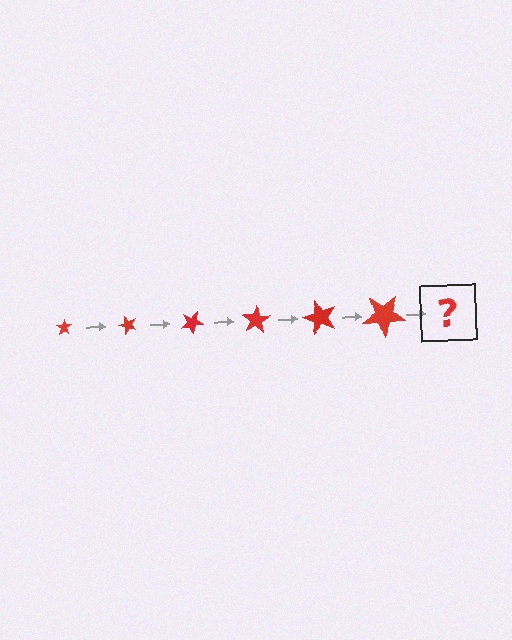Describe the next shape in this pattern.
It should be a star, larger than the previous one and rotated 300 degrees from the start.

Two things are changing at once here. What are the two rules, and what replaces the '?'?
The two rules are that the star grows larger each step and it rotates 50 degrees each step. The '?' should be a star, larger than the previous one and rotated 300 degrees from the start.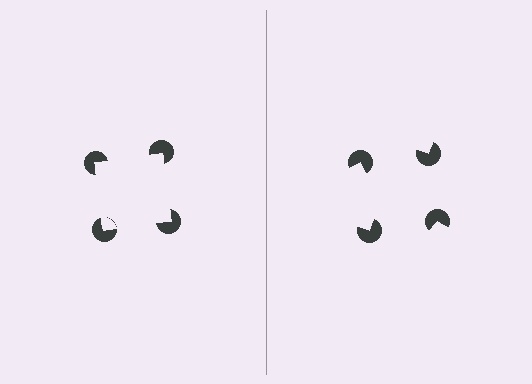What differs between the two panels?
The pac-man discs are positioned identically on both sides; only the wedge orientations differ. On the left they align to a square; on the right they are misaligned.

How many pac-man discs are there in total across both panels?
8 — 4 on each side.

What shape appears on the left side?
An illusory square.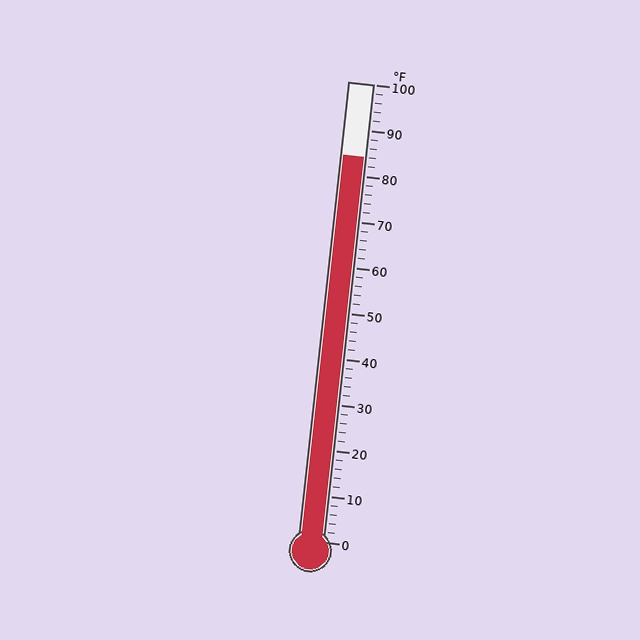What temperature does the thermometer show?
The thermometer shows approximately 84°F.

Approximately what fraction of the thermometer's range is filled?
The thermometer is filled to approximately 85% of its range.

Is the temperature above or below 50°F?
The temperature is above 50°F.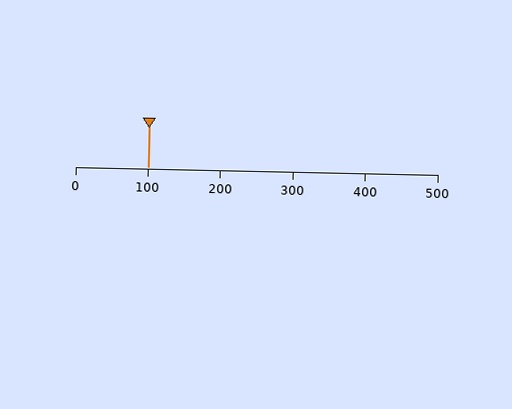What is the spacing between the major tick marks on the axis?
The major ticks are spaced 100 apart.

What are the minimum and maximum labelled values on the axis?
The axis runs from 0 to 500.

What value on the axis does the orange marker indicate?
The marker indicates approximately 100.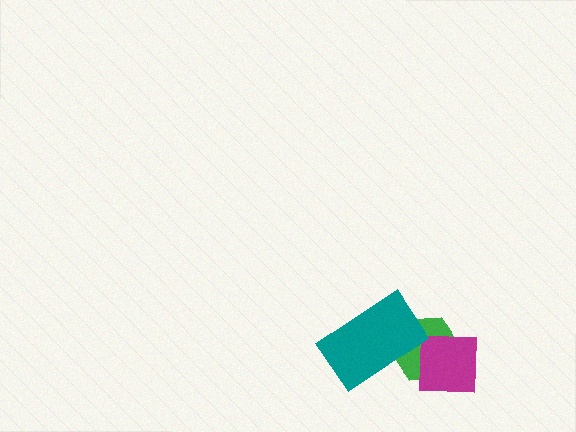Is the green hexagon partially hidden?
Yes, it is partially covered by another shape.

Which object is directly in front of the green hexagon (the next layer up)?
The magenta square is directly in front of the green hexagon.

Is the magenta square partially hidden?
No, no other shape covers it.